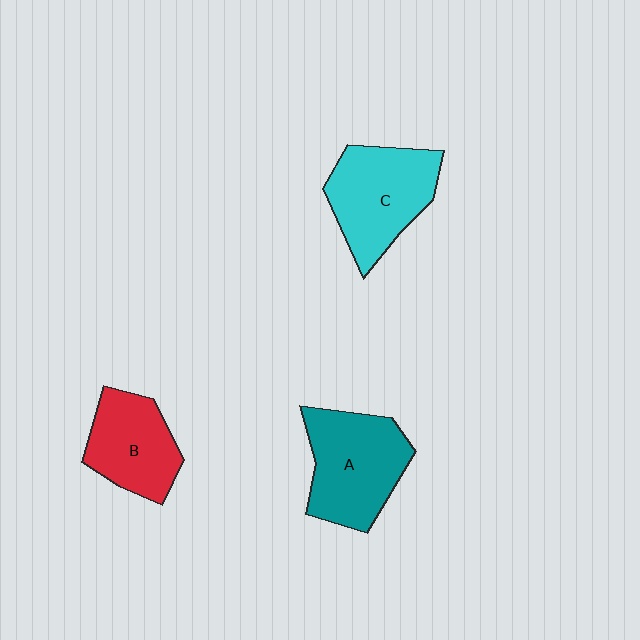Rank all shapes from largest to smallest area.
From largest to smallest: A (teal), C (cyan), B (red).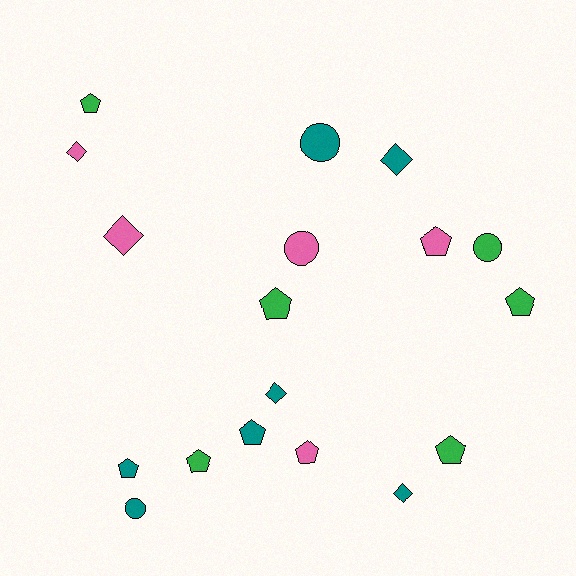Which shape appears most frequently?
Pentagon, with 9 objects.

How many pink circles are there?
There is 1 pink circle.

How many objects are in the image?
There are 18 objects.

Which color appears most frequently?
Teal, with 7 objects.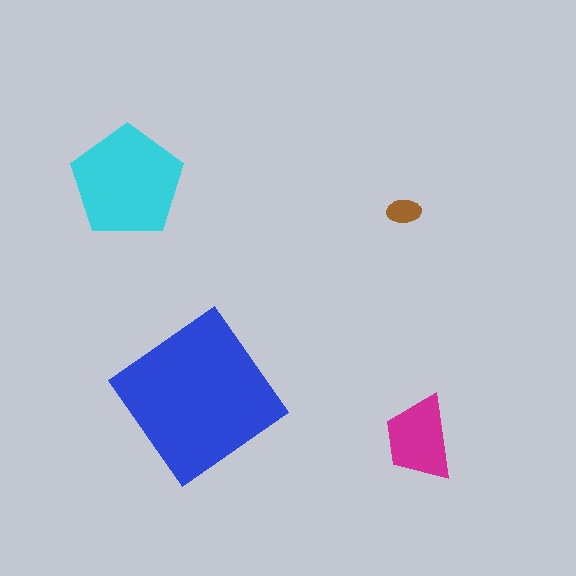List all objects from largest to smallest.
The blue diamond, the cyan pentagon, the magenta trapezoid, the brown ellipse.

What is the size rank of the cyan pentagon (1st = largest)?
2nd.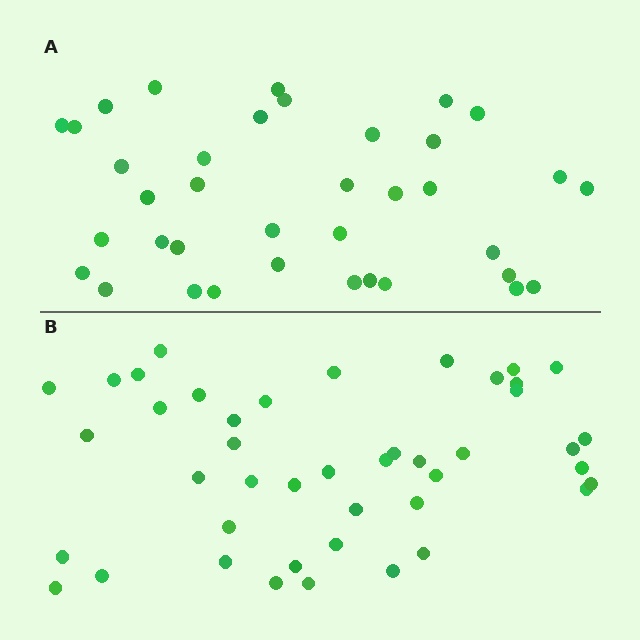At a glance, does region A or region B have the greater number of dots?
Region B (the bottom region) has more dots.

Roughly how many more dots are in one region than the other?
Region B has roughly 8 or so more dots than region A.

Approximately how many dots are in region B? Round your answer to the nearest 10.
About 40 dots. (The exact count is 44, which rounds to 40.)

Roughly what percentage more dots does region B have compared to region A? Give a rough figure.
About 20% more.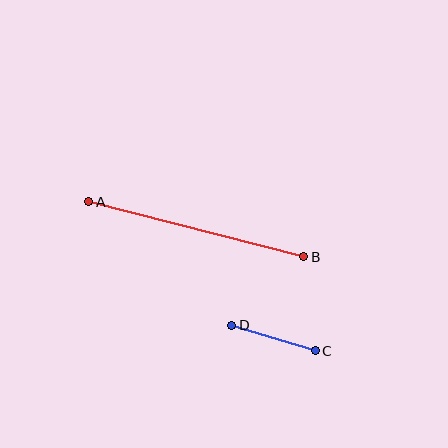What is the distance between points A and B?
The distance is approximately 222 pixels.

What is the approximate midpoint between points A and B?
The midpoint is at approximately (196, 229) pixels.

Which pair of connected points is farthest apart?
Points A and B are farthest apart.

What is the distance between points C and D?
The distance is approximately 88 pixels.